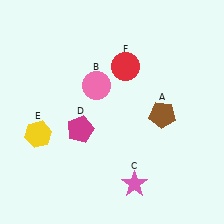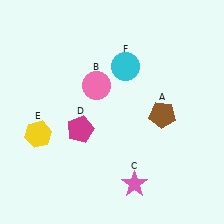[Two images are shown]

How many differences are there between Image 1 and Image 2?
There is 1 difference between the two images.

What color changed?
The circle (F) changed from red in Image 1 to cyan in Image 2.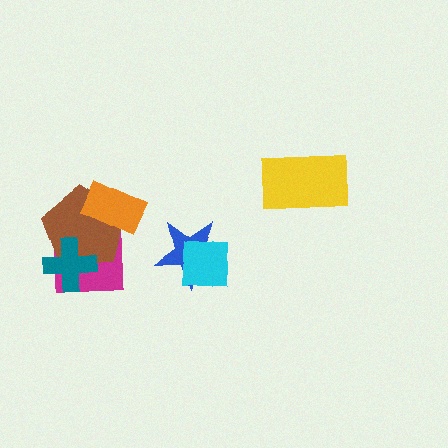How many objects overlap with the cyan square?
1 object overlaps with the cyan square.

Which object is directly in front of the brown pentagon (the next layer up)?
The orange rectangle is directly in front of the brown pentagon.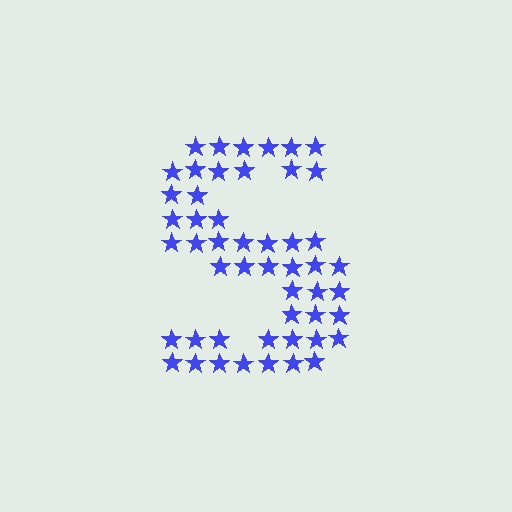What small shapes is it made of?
It is made of small stars.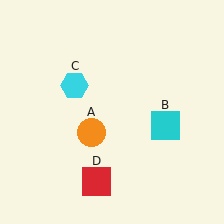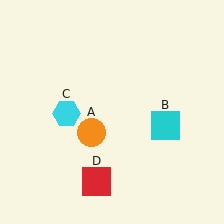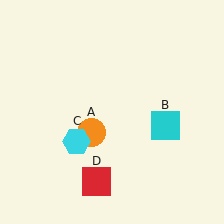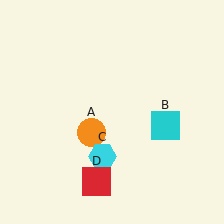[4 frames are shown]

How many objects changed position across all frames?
1 object changed position: cyan hexagon (object C).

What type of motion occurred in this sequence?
The cyan hexagon (object C) rotated counterclockwise around the center of the scene.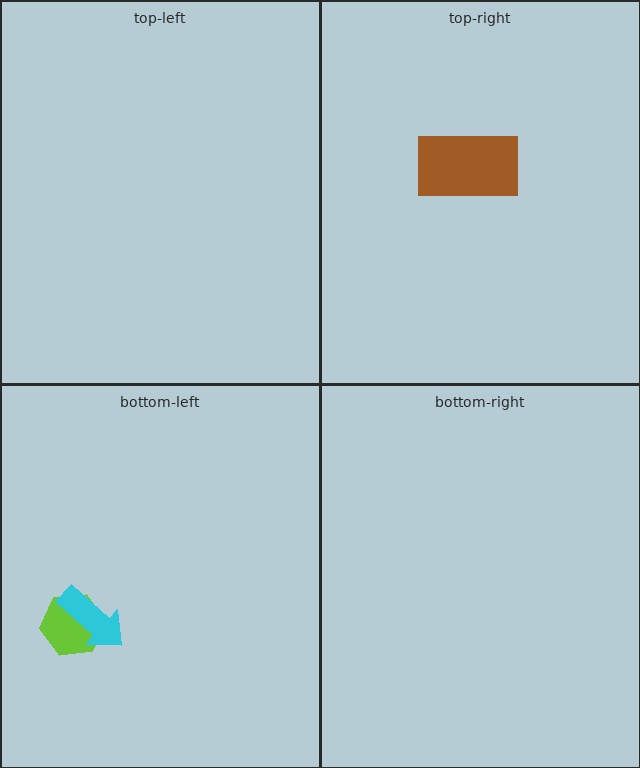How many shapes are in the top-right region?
1.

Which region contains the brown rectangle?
The top-right region.